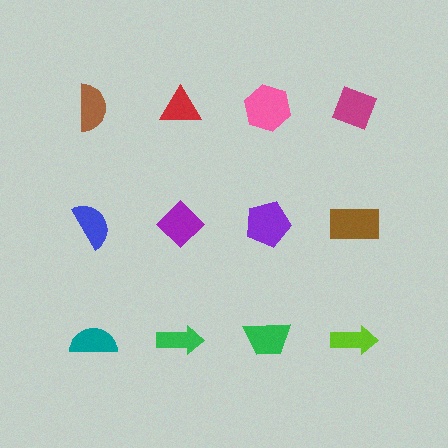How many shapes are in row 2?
4 shapes.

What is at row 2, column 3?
A purple pentagon.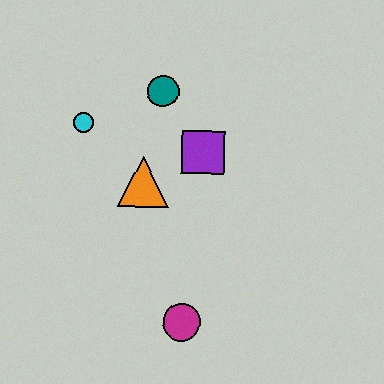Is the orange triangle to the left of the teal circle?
Yes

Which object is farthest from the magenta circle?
The teal circle is farthest from the magenta circle.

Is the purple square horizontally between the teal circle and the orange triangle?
No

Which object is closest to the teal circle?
The purple square is closest to the teal circle.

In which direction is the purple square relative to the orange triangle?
The purple square is to the right of the orange triangle.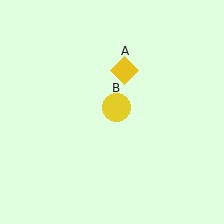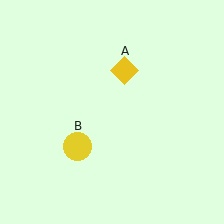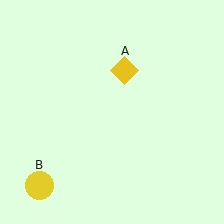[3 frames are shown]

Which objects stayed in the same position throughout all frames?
Yellow diamond (object A) remained stationary.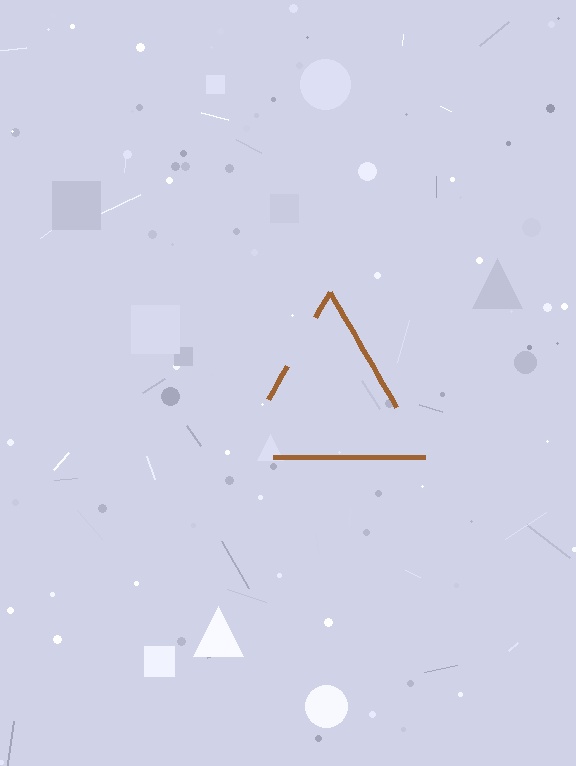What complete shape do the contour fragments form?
The contour fragments form a triangle.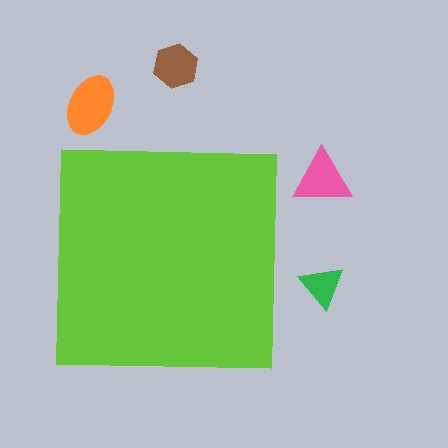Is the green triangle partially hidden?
No, the green triangle is fully visible.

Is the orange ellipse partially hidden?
No, the orange ellipse is fully visible.